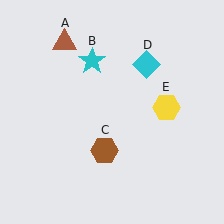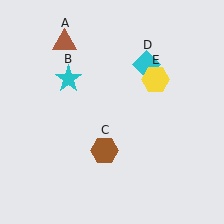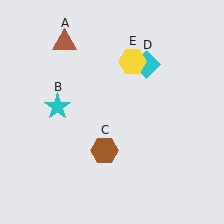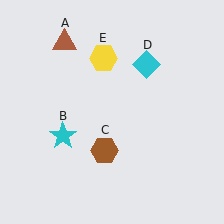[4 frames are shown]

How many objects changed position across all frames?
2 objects changed position: cyan star (object B), yellow hexagon (object E).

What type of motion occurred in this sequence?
The cyan star (object B), yellow hexagon (object E) rotated counterclockwise around the center of the scene.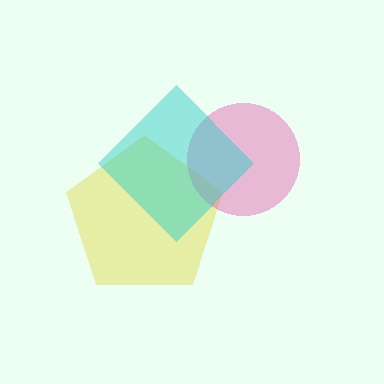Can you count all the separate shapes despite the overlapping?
Yes, there are 3 separate shapes.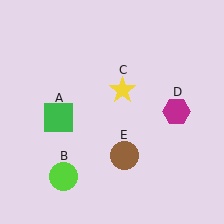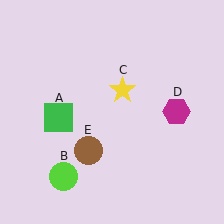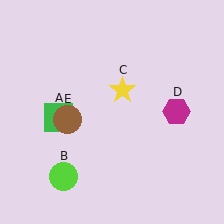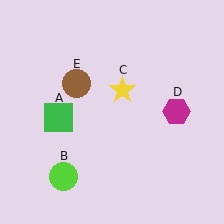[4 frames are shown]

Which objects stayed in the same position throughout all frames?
Green square (object A) and lime circle (object B) and yellow star (object C) and magenta hexagon (object D) remained stationary.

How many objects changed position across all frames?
1 object changed position: brown circle (object E).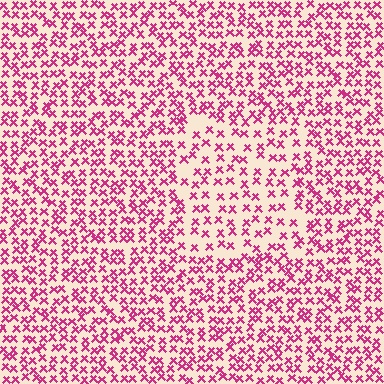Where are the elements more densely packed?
The elements are more densely packed outside the rectangle boundary.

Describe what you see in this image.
The image contains small magenta elements arranged at two different densities. A rectangle-shaped region is visible where the elements are less densely packed than the surrounding area.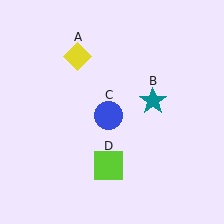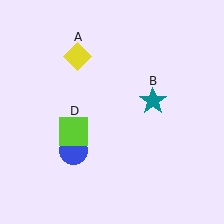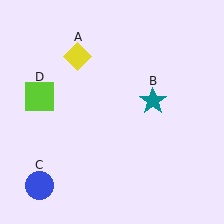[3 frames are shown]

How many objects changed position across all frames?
2 objects changed position: blue circle (object C), lime square (object D).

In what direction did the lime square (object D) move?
The lime square (object D) moved up and to the left.